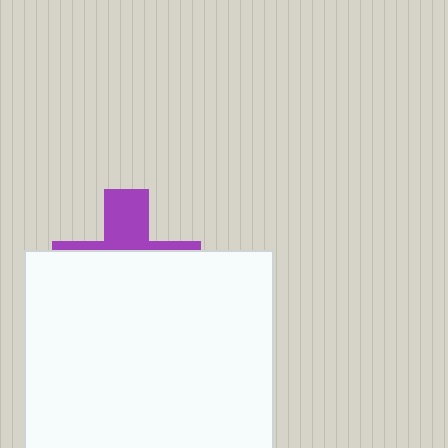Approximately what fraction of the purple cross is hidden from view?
Roughly 68% of the purple cross is hidden behind the white square.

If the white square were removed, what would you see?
You would see the complete purple cross.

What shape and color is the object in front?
The object in front is a white square.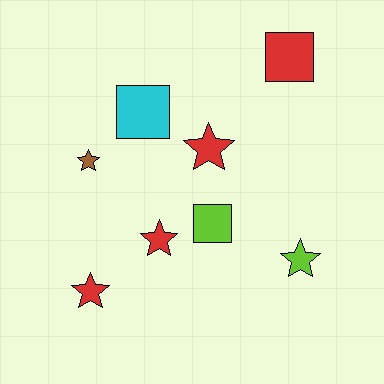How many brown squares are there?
There are no brown squares.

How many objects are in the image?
There are 8 objects.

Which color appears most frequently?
Red, with 4 objects.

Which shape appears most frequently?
Star, with 5 objects.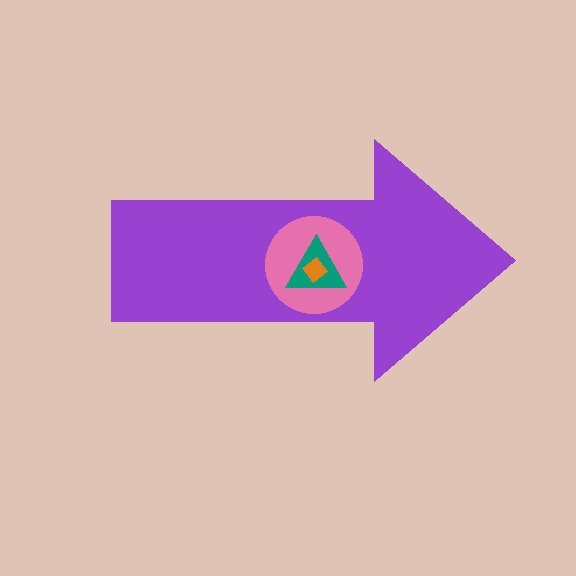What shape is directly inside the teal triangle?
The orange diamond.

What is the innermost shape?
The orange diamond.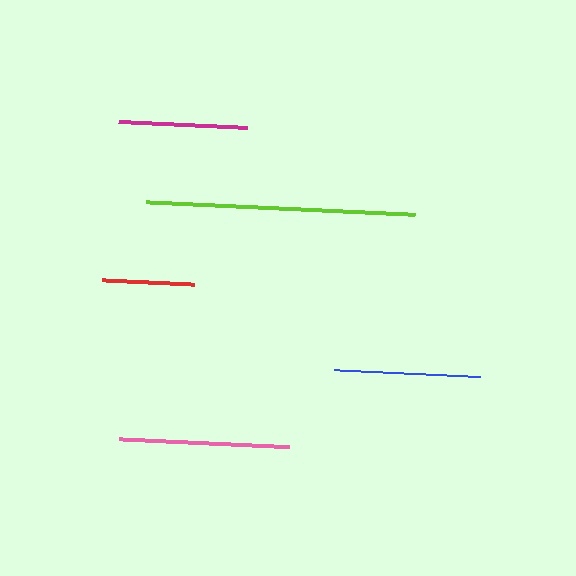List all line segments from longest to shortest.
From longest to shortest: lime, pink, blue, magenta, red.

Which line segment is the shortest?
The red line is the shortest at approximately 92 pixels.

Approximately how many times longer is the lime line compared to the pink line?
The lime line is approximately 1.6 times the length of the pink line.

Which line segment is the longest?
The lime line is the longest at approximately 269 pixels.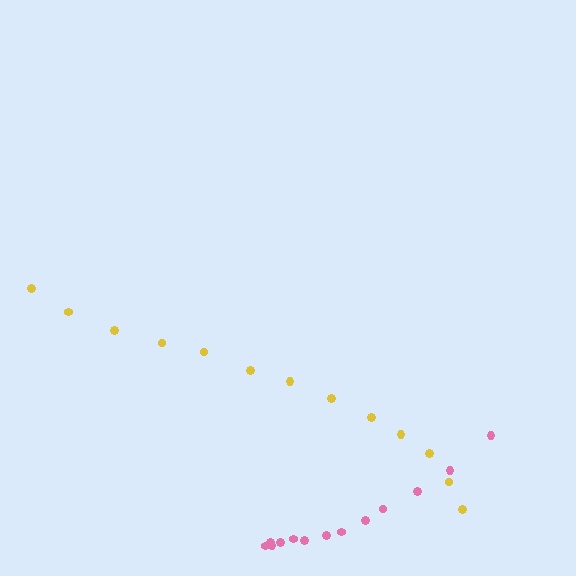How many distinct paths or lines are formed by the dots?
There are 2 distinct paths.